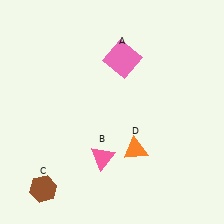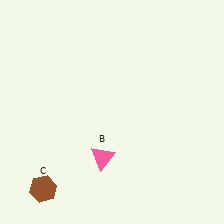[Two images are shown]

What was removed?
The pink square (A), the orange triangle (D) were removed in Image 2.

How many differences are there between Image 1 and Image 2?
There are 2 differences between the two images.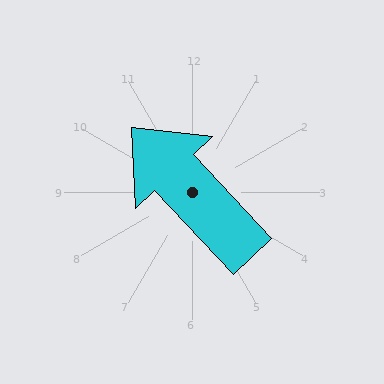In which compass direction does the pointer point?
Northwest.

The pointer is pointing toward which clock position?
Roughly 11 o'clock.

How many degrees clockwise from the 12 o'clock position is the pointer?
Approximately 317 degrees.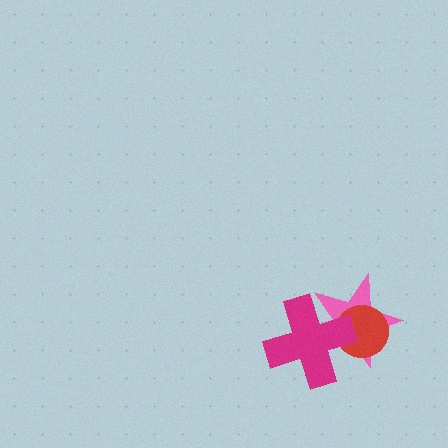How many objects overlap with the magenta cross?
2 objects overlap with the magenta cross.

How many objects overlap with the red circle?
2 objects overlap with the red circle.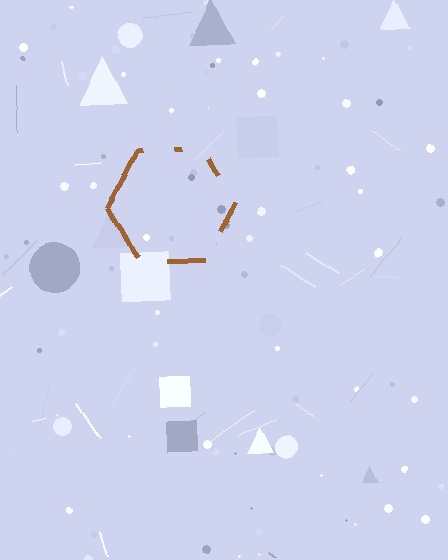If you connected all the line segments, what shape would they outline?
They would outline a hexagon.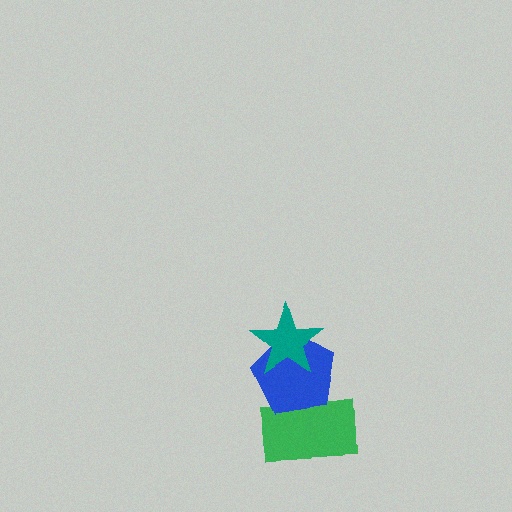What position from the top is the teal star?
The teal star is 1st from the top.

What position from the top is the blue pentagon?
The blue pentagon is 2nd from the top.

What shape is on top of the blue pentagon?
The teal star is on top of the blue pentagon.